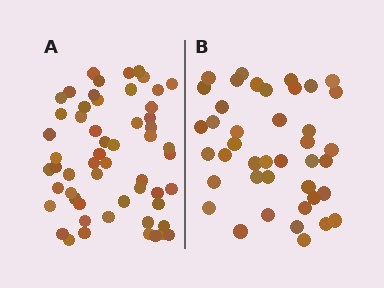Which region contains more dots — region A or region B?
Region A (the left region) has more dots.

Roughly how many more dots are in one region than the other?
Region A has approximately 15 more dots than region B.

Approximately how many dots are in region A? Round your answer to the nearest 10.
About 60 dots. (The exact count is 56, which rounds to 60.)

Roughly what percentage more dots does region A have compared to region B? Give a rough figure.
About 35% more.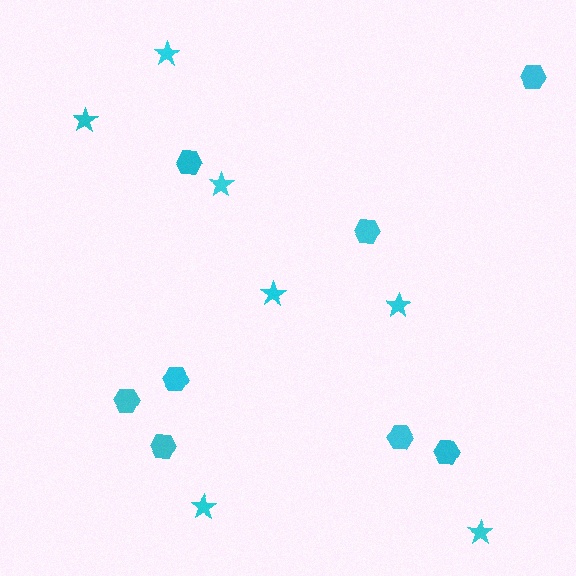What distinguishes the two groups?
There are 2 groups: one group of stars (7) and one group of hexagons (8).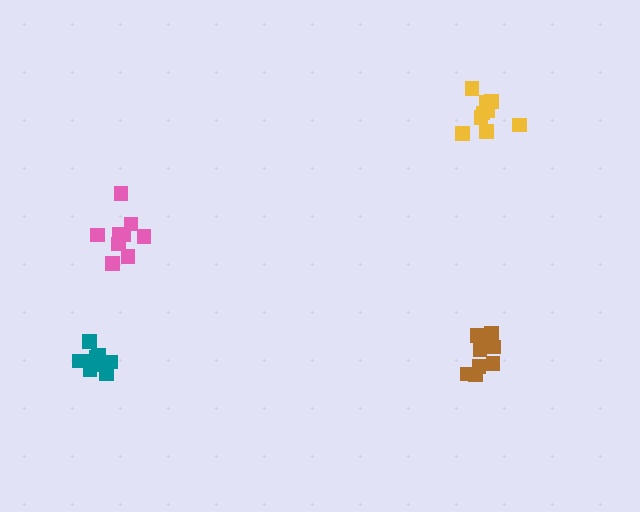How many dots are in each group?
Group 1: 9 dots, Group 2: 9 dots, Group 3: 10 dots, Group 4: 9 dots (37 total).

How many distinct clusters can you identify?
There are 4 distinct clusters.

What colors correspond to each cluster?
The clusters are colored: pink, yellow, teal, brown.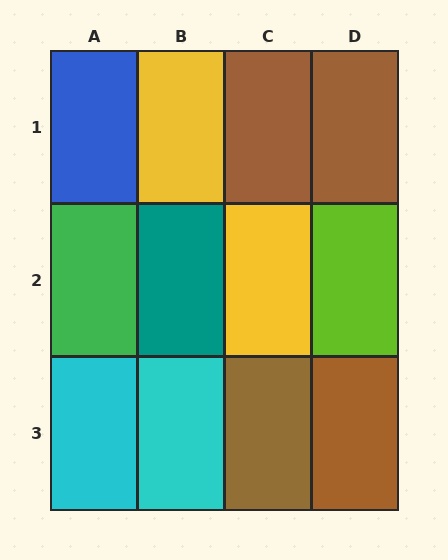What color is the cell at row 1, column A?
Blue.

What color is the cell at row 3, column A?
Cyan.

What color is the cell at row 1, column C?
Brown.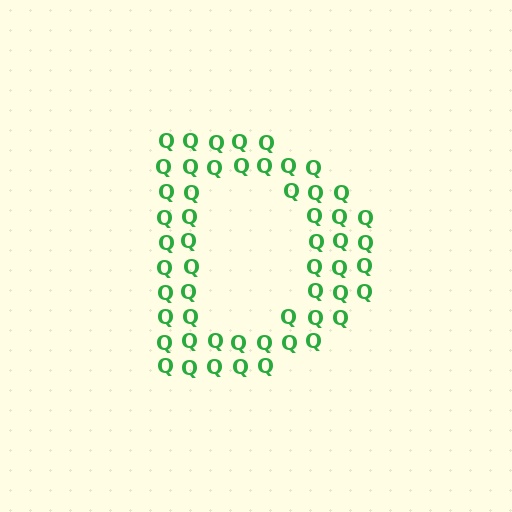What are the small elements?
The small elements are letter Q's.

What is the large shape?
The large shape is the letter D.